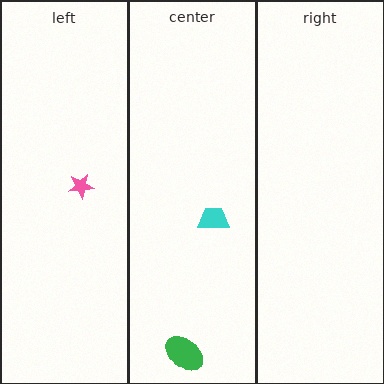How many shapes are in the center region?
2.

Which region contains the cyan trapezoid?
The center region.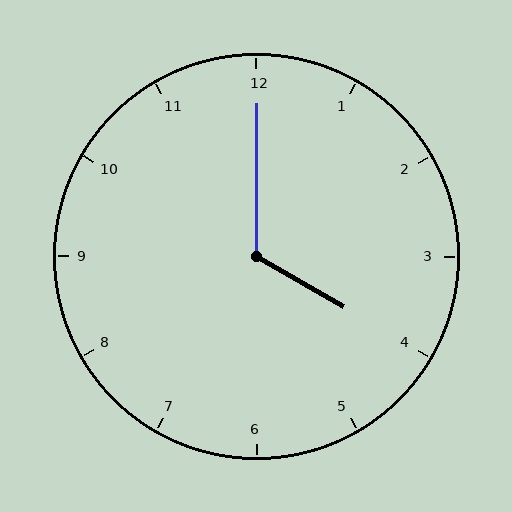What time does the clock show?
4:00.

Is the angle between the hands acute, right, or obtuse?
It is obtuse.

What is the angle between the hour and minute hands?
Approximately 120 degrees.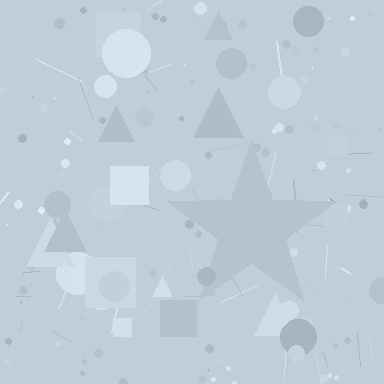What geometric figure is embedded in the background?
A star is embedded in the background.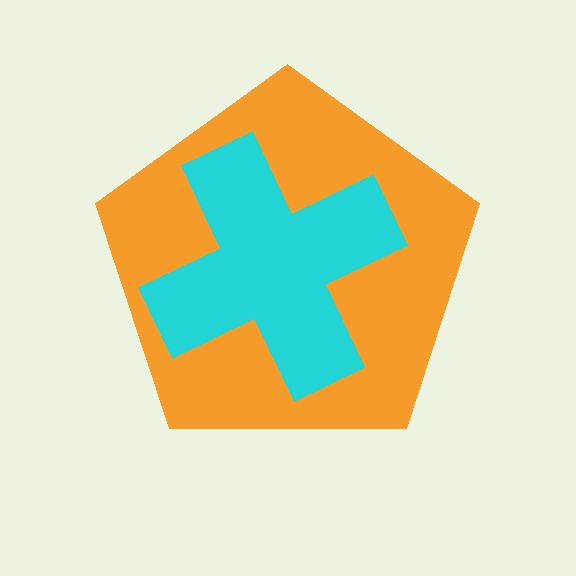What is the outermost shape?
The orange pentagon.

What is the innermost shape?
The cyan cross.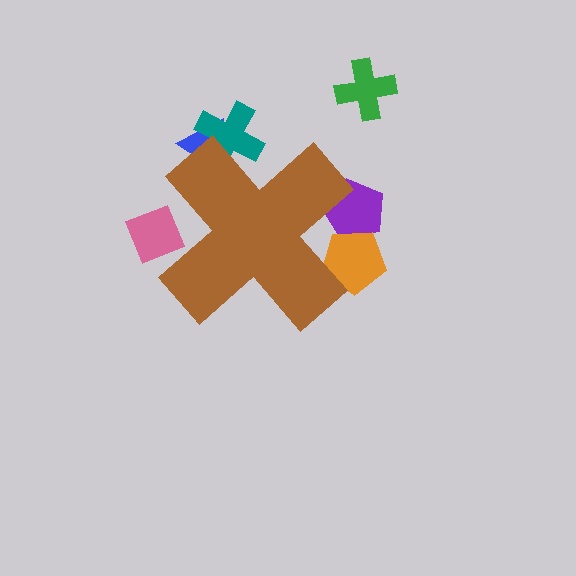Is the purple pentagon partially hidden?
Yes, the purple pentagon is partially hidden behind the brown cross.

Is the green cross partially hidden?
No, the green cross is fully visible.